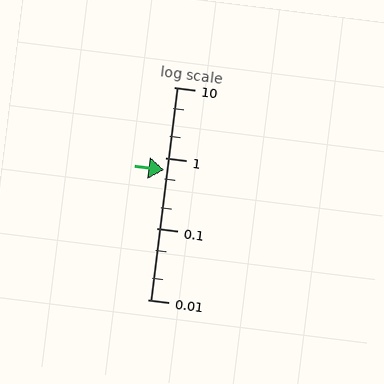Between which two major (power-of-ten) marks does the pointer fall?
The pointer is between 0.1 and 1.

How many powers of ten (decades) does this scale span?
The scale spans 3 decades, from 0.01 to 10.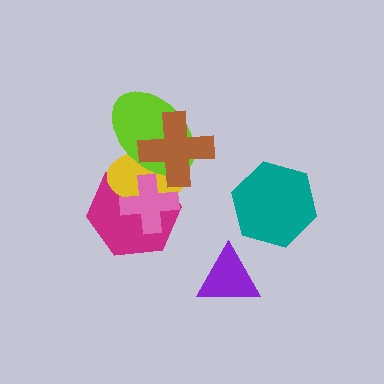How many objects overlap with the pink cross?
3 objects overlap with the pink cross.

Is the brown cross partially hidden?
No, no other shape covers it.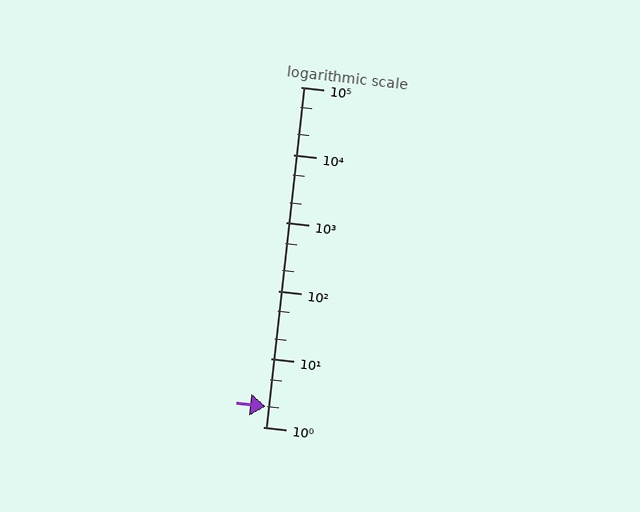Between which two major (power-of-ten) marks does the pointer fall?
The pointer is between 1 and 10.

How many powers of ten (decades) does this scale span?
The scale spans 5 decades, from 1 to 100000.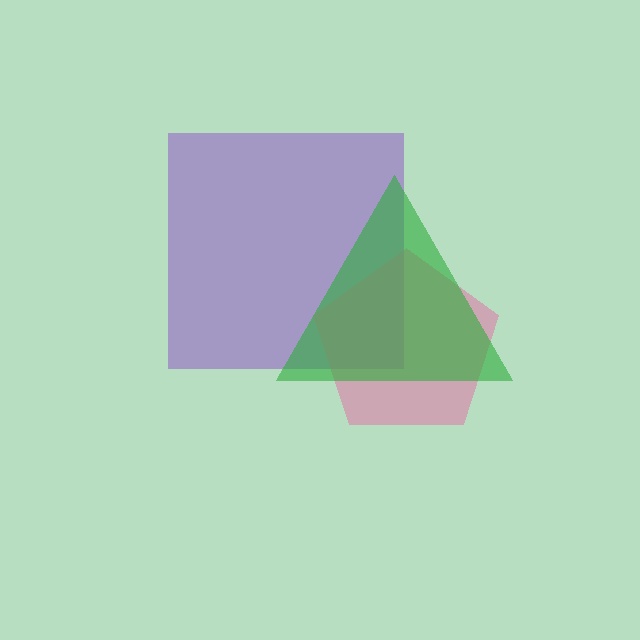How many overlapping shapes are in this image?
There are 3 overlapping shapes in the image.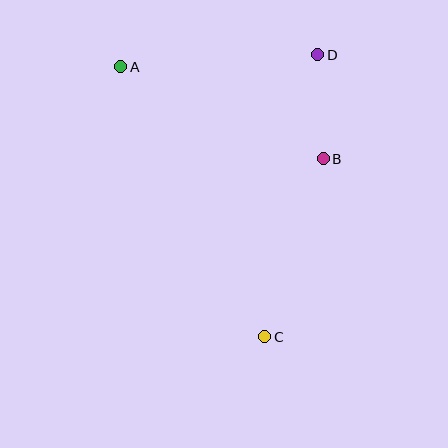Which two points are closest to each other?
Points B and D are closest to each other.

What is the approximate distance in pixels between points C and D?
The distance between C and D is approximately 287 pixels.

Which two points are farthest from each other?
Points A and C are farthest from each other.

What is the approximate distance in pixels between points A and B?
The distance between A and B is approximately 223 pixels.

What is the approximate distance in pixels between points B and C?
The distance between B and C is approximately 187 pixels.